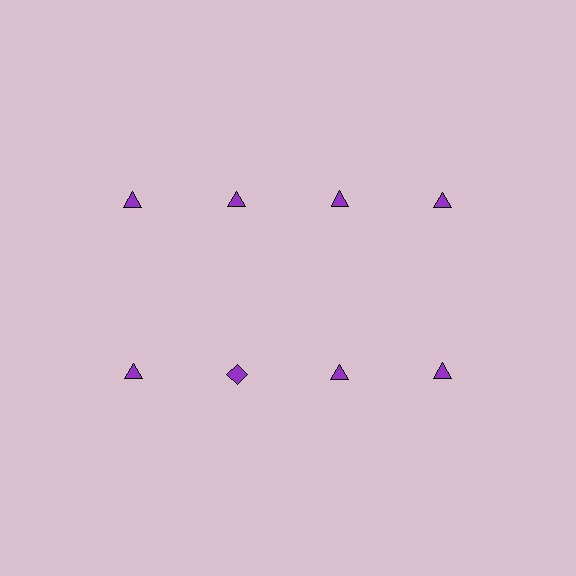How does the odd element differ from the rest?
It has a different shape: diamond instead of triangle.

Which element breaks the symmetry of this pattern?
The purple diamond in the second row, second from left column breaks the symmetry. All other shapes are purple triangles.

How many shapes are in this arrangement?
There are 8 shapes arranged in a grid pattern.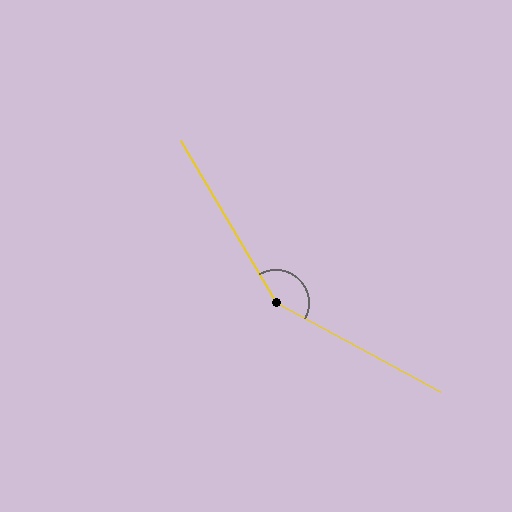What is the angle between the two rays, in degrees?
Approximately 149 degrees.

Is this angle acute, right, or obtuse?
It is obtuse.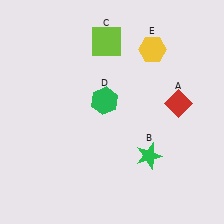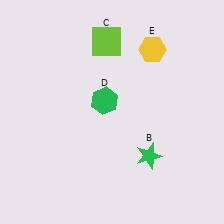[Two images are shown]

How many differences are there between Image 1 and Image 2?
There is 1 difference between the two images.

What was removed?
The red diamond (A) was removed in Image 2.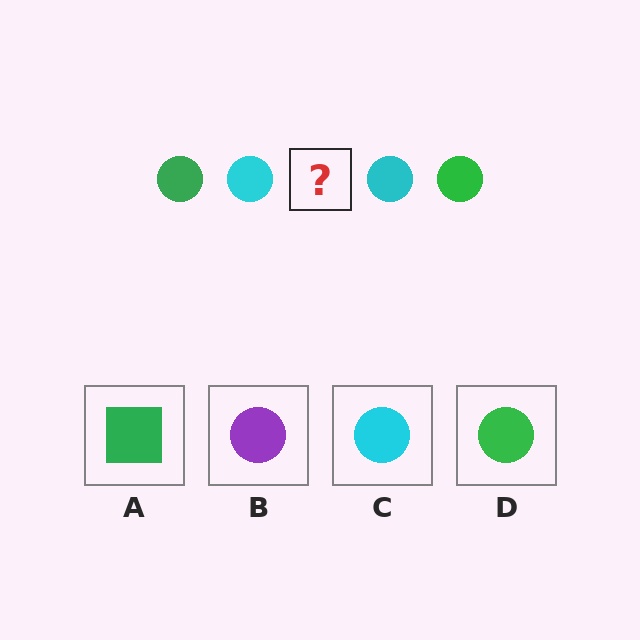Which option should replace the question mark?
Option D.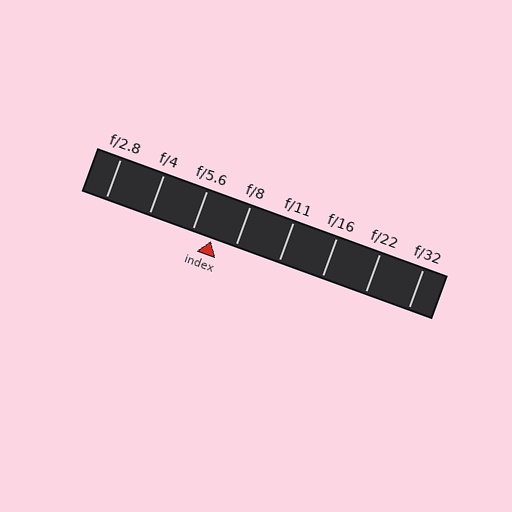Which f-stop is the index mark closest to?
The index mark is closest to f/5.6.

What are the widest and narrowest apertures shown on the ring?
The widest aperture shown is f/2.8 and the narrowest is f/32.